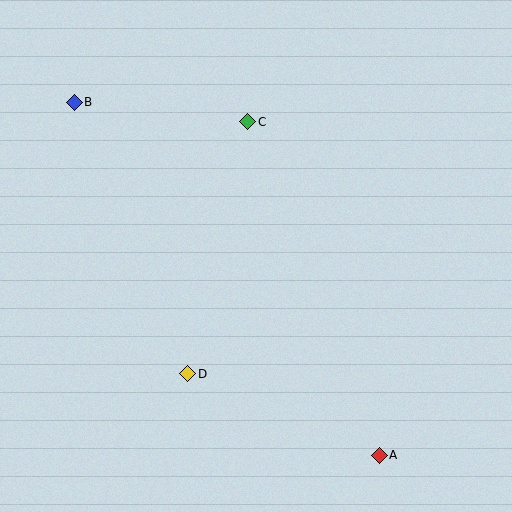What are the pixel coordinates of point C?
Point C is at (248, 122).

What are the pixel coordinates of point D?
Point D is at (188, 374).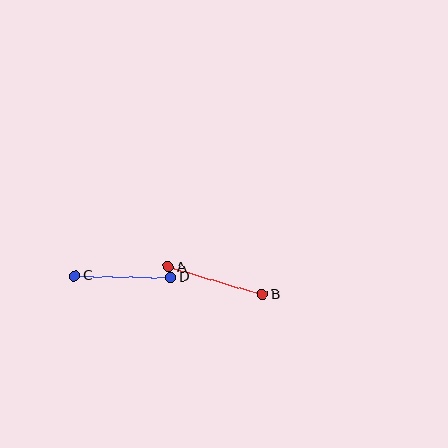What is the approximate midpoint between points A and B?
The midpoint is at approximately (215, 281) pixels.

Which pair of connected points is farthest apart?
Points A and B are farthest apart.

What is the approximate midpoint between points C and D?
The midpoint is at approximately (123, 277) pixels.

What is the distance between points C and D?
The distance is approximately 96 pixels.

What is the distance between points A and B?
The distance is approximately 98 pixels.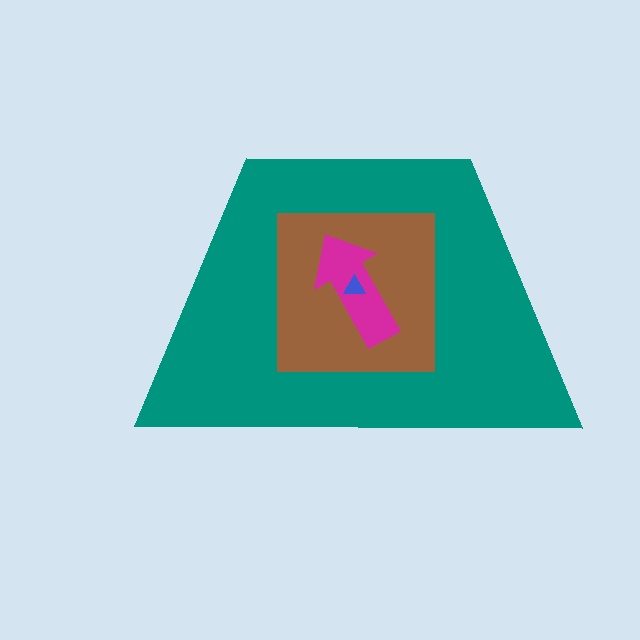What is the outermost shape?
The teal trapezoid.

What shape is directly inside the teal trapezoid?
The brown square.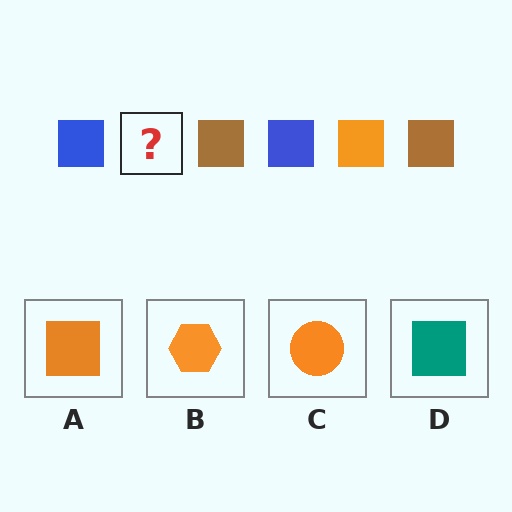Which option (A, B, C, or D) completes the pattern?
A.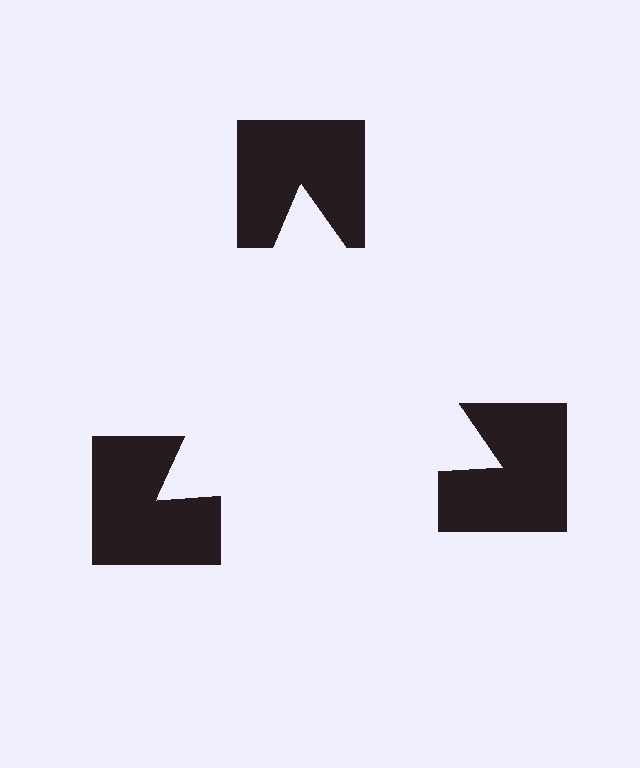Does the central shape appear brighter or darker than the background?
It typically appears slightly brighter than the background, even though no actual brightness change is drawn.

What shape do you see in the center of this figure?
An illusory triangle — its edges are inferred from the aligned wedge cuts in the notched squares, not physically drawn.